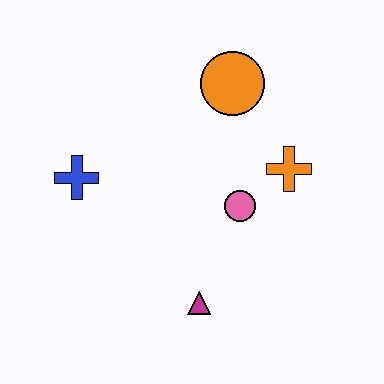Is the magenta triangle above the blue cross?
No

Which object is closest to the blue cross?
The pink circle is closest to the blue cross.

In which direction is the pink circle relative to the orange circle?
The pink circle is below the orange circle.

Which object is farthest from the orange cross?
The blue cross is farthest from the orange cross.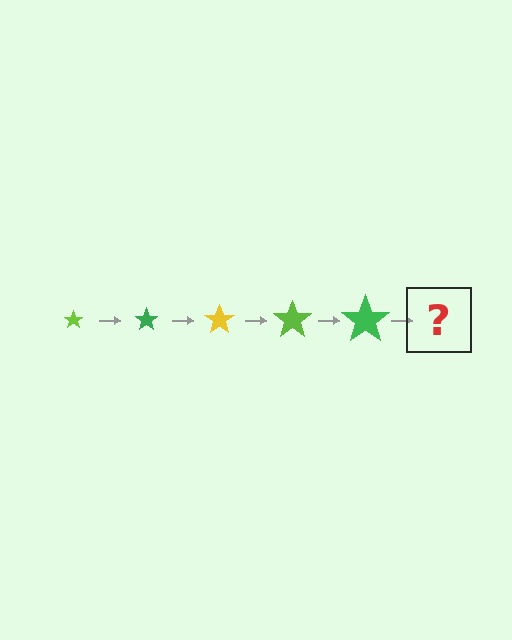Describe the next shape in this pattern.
It should be a yellow star, larger than the previous one.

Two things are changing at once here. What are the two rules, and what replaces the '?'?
The two rules are that the star grows larger each step and the color cycles through lime, green, and yellow. The '?' should be a yellow star, larger than the previous one.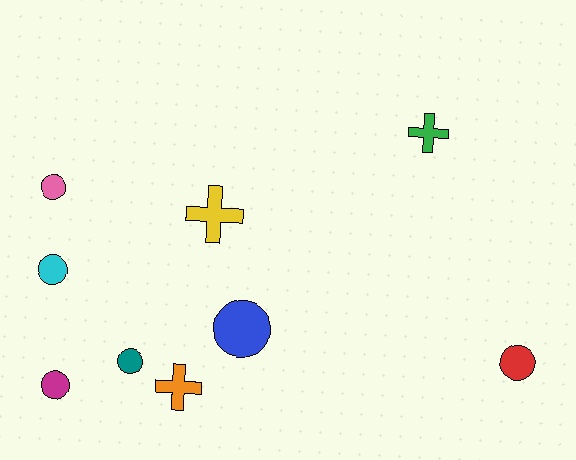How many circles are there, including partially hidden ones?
There are 6 circles.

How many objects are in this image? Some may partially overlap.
There are 9 objects.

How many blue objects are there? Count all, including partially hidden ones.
There is 1 blue object.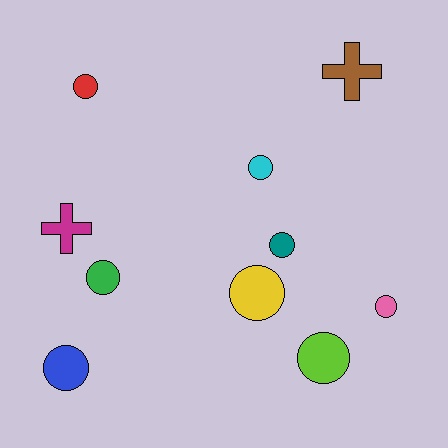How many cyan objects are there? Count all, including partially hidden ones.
There is 1 cyan object.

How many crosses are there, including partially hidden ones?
There are 2 crosses.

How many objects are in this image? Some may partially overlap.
There are 10 objects.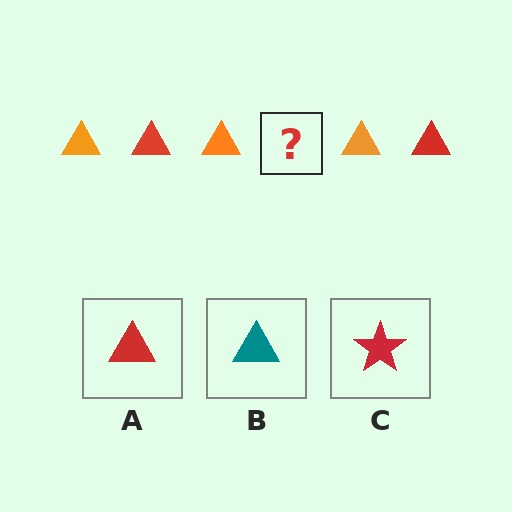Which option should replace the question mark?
Option A.